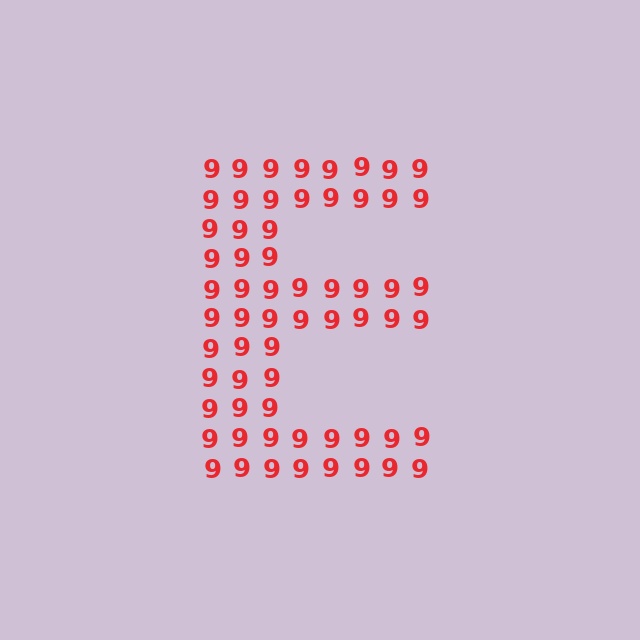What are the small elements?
The small elements are digit 9's.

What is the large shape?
The large shape is the letter E.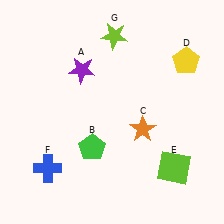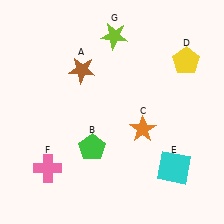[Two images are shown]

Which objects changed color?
A changed from purple to brown. E changed from lime to cyan. F changed from blue to pink.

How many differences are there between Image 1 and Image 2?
There are 3 differences between the two images.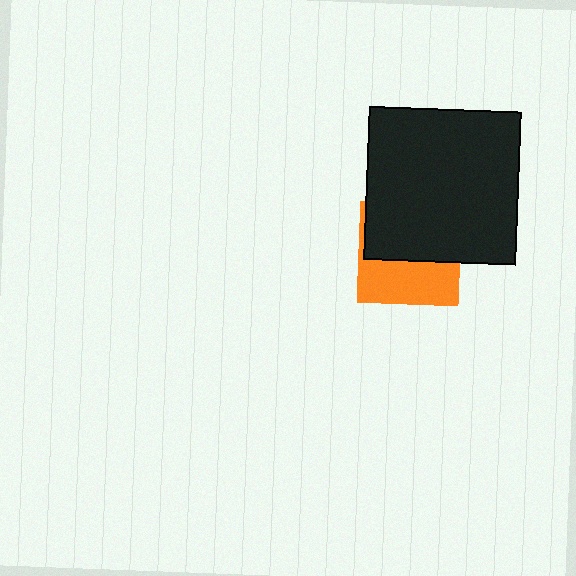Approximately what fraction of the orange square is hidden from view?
Roughly 57% of the orange square is hidden behind the black square.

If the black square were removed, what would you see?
You would see the complete orange square.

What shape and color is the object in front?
The object in front is a black square.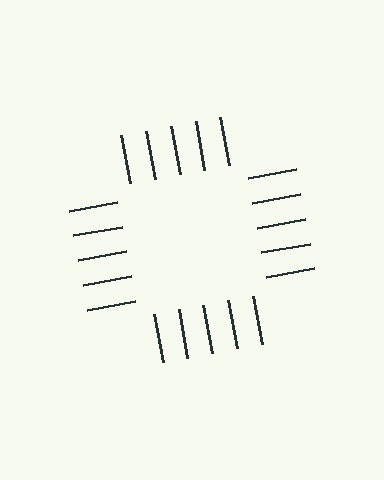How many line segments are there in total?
20 — 5 along each of the 4 edges.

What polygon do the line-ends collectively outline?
An illusory square — the line segments terminate on its edges but no continuous stroke is drawn.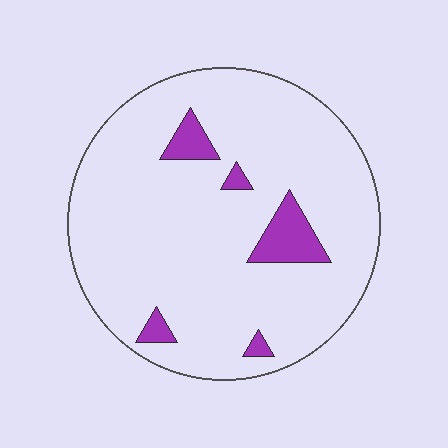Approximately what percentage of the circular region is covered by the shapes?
Approximately 10%.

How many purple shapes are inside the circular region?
5.